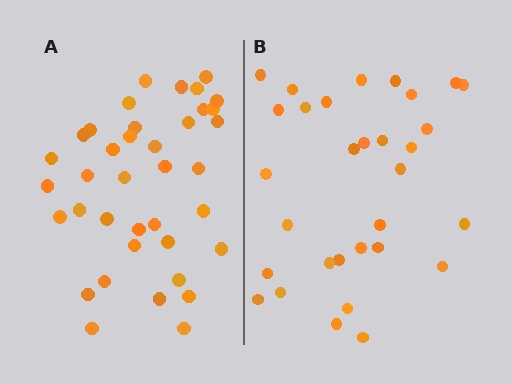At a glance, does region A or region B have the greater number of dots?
Region A (the left region) has more dots.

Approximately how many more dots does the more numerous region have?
Region A has roughly 8 or so more dots than region B.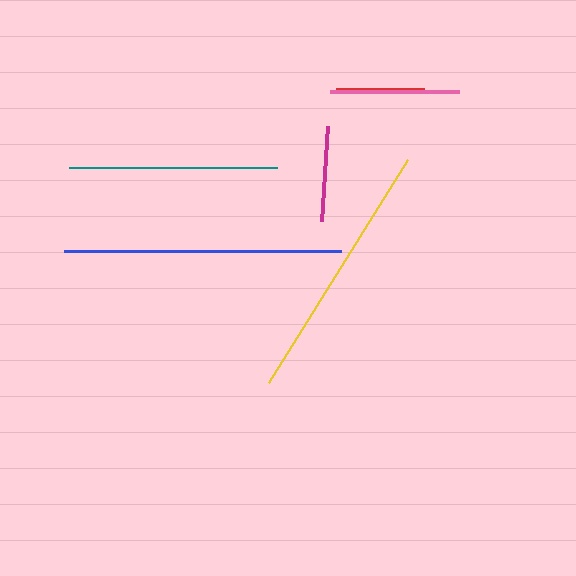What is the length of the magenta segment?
The magenta segment is approximately 95 pixels long.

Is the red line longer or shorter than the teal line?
The teal line is longer than the red line.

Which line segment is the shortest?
The red line is the shortest at approximately 87 pixels.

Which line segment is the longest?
The blue line is the longest at approximately 276 pixels.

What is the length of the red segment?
The red segment is approximately 87 pixels long.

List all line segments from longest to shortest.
From longest to shortest: blue, yellow, teal, pink, magenta, red.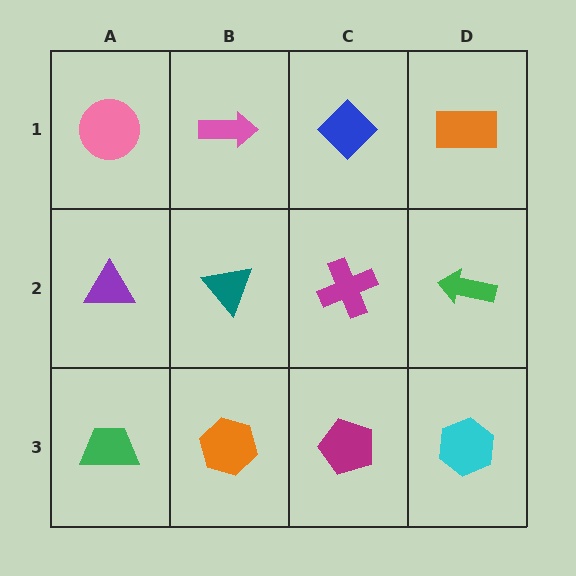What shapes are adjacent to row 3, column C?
A magenta cross (row 2, column C), an orange hexagon (row 3, column B), a cyan hexagon (row 3, column D).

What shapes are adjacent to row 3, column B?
A teal triangle (row 2, column B), a green trapezoid (row 3, column A), a magenta pentagon (row 3, column C).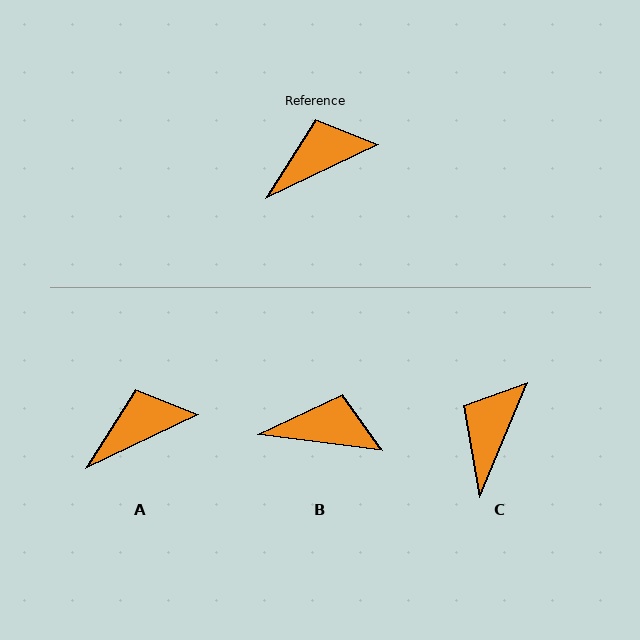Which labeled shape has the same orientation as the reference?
A.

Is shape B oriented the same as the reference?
No, it is off by about 33 degrees.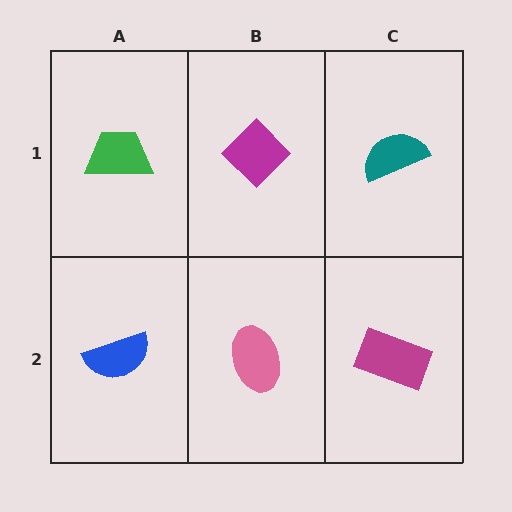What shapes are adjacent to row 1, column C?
A magenta rectangle (row 2, column C), a magenta diamond (row 1, column B).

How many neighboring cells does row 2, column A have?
2.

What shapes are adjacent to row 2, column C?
A teal semicircle (row 1, column C), a pink ellipse (row 2, column B).